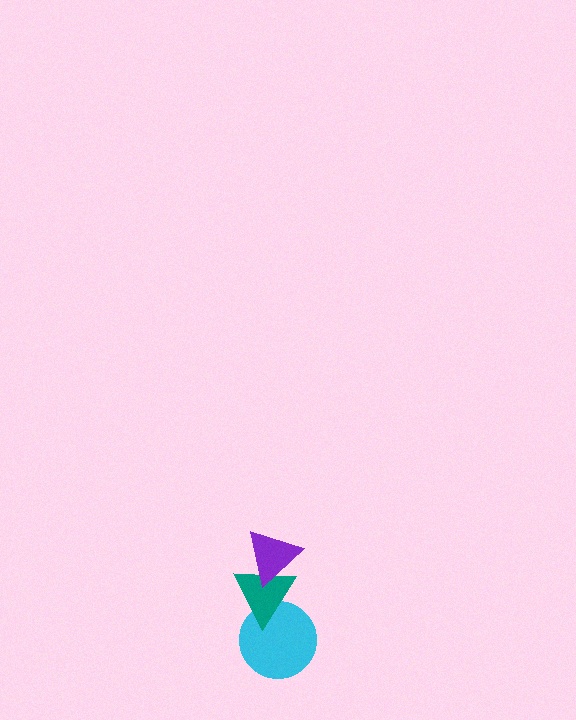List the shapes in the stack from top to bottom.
From top to bottom: the purple triangle, the teal triangle, the cyan circle.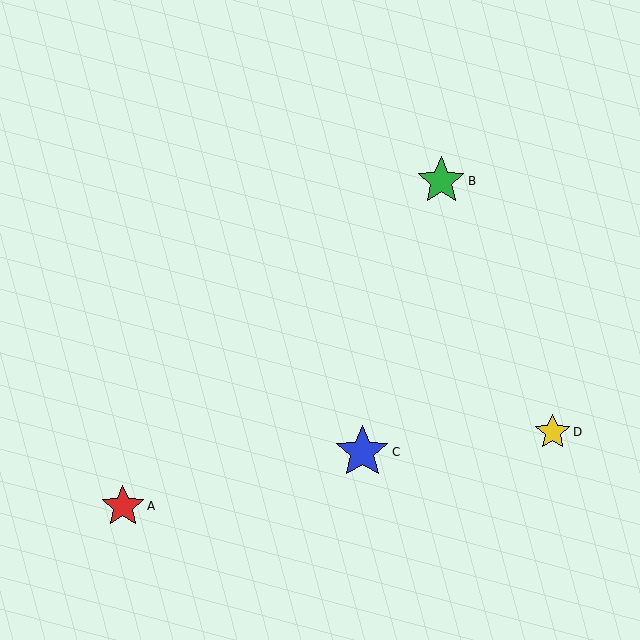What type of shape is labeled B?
Shape B is a green star.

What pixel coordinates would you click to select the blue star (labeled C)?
Click at (362, 452) to select the blue star C.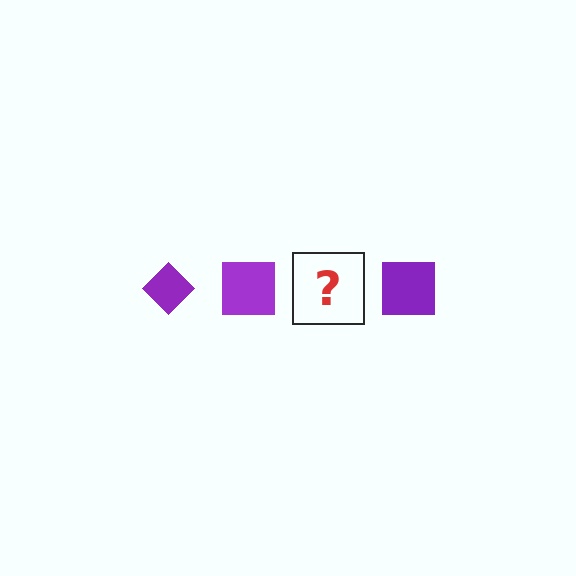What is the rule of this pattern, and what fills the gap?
The rule is that the pattern cycles through diamond, square shapes in purple. The gap should be filled with a purple diamond.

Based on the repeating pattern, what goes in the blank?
The blank should be a purple diamond.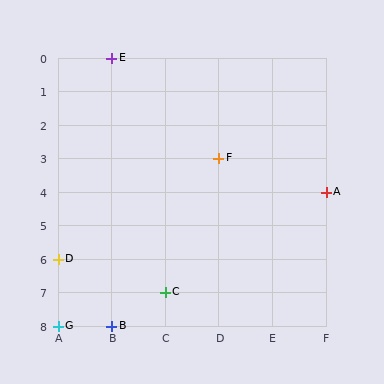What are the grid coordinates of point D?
Point D is at grid coordinates (A, 6).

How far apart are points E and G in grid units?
Points E and G are 1 column and 8 rows apart (about 8.1 grid units diagonally).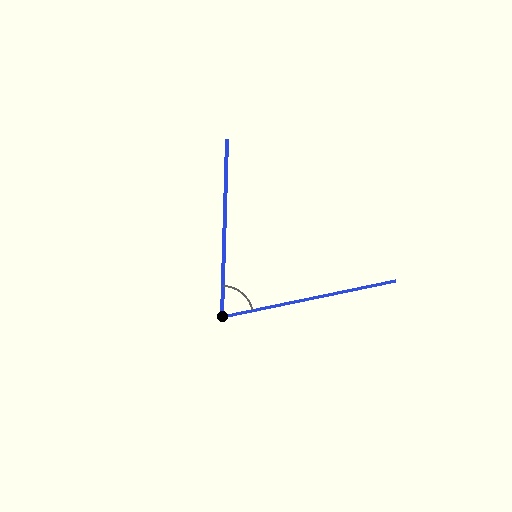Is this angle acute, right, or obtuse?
It is acute.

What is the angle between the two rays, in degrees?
Approximately 76 degrees.